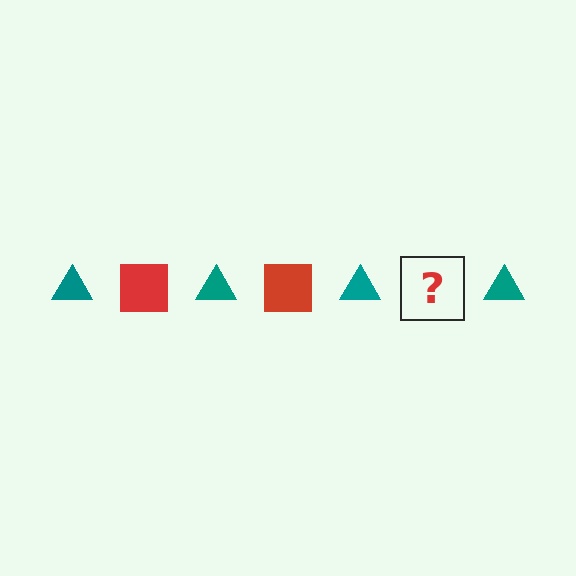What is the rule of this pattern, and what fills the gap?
The rule is that the pattern alternates between teal triangle and red square. The gap should be filled with a red square.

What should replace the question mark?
The question mark should be replaced with a red square.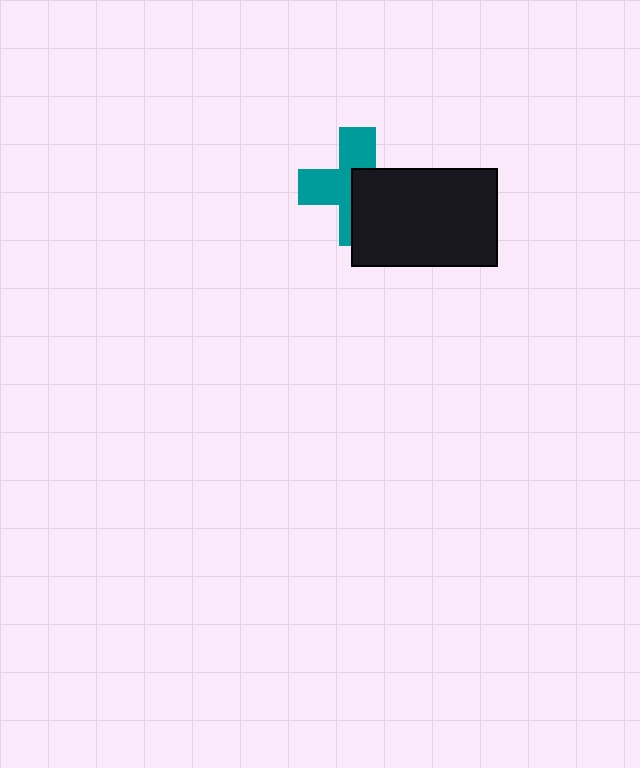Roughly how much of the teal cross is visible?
About half of it is visible (roughly 53%).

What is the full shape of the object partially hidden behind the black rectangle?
The partially hidden object is a teal cross.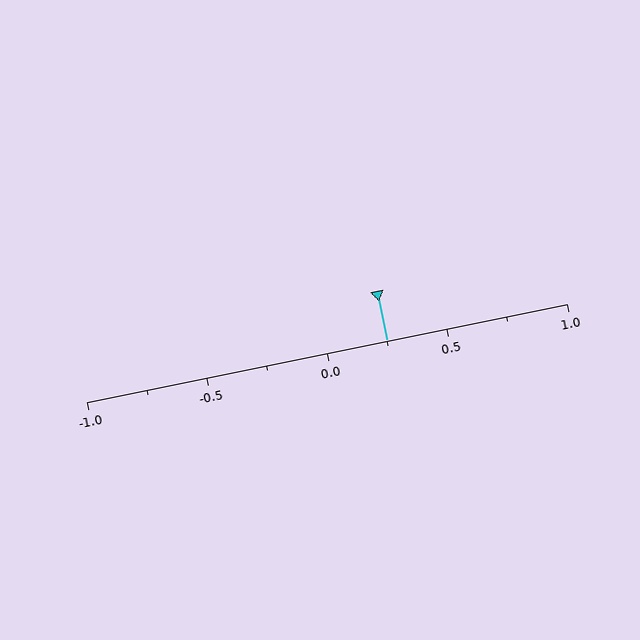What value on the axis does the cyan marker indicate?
The marker indicates approximately 0.25.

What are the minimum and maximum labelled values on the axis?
The axis runs from -1.0 to 1.0.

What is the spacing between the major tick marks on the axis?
The major ticks are spaced 0.5 apart.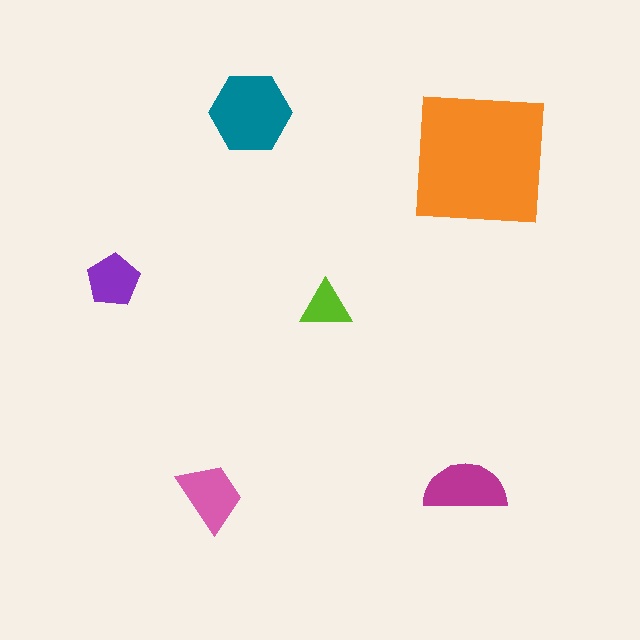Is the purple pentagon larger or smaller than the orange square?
Smaller.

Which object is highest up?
The teal hexagon is topmost.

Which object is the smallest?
The lime triangle.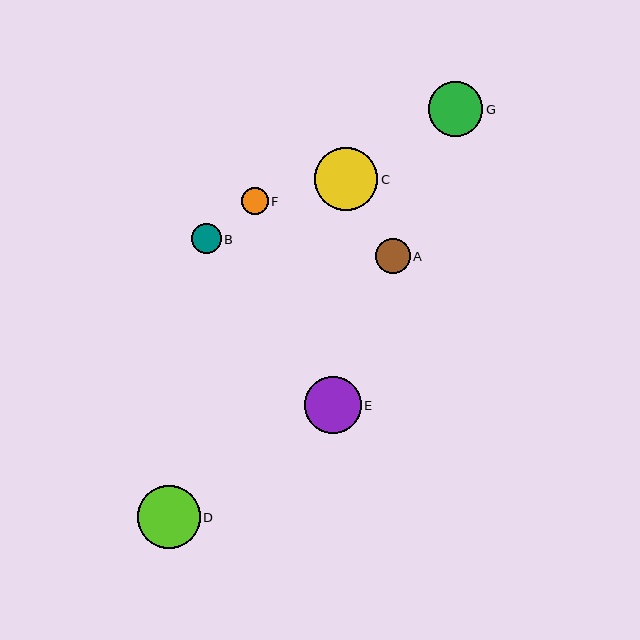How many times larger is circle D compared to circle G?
Circle D is approximately 1.2 times the size of circle G.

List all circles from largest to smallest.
From largest to smallest: C, D, E, G, A, B, F.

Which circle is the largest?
Circle C is the largest with a size of approximately 63 pixels.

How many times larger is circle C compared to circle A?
Circle C is approximately 1.8 times the size of circle A.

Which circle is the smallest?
Circle F is the smallest with a size of approximately 27 pixels.